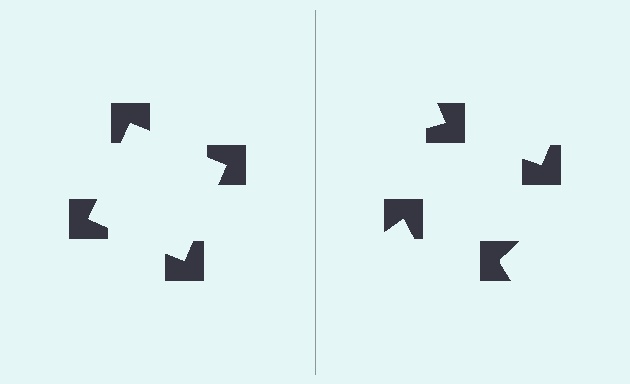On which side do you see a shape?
An illusory square appears on the left side. On the right side the wedge cuts are rotated, so no coherent shape forms.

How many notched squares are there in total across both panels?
8 — 4 on each side.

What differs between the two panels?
The notched squares are positioned identically on both sides; only the wedge orientations differ. On the left they align to a square; on the right they are misaligned.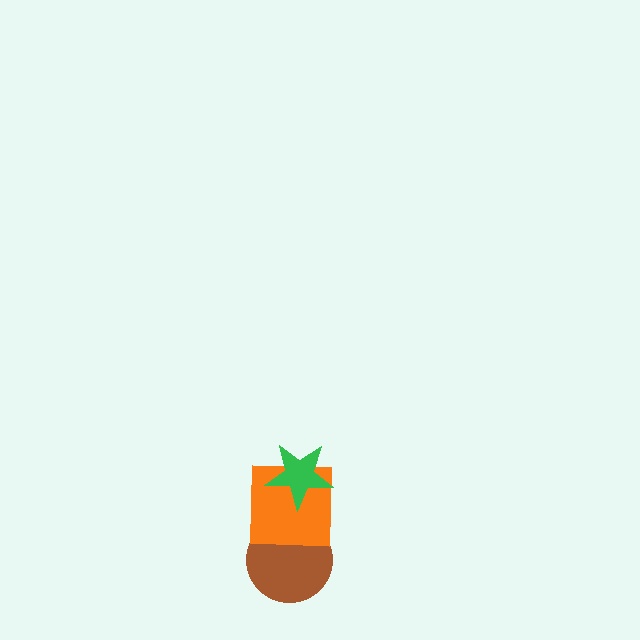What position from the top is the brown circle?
The brown circle is 3rd from the top.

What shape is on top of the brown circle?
The orange square is on top of the brown circle.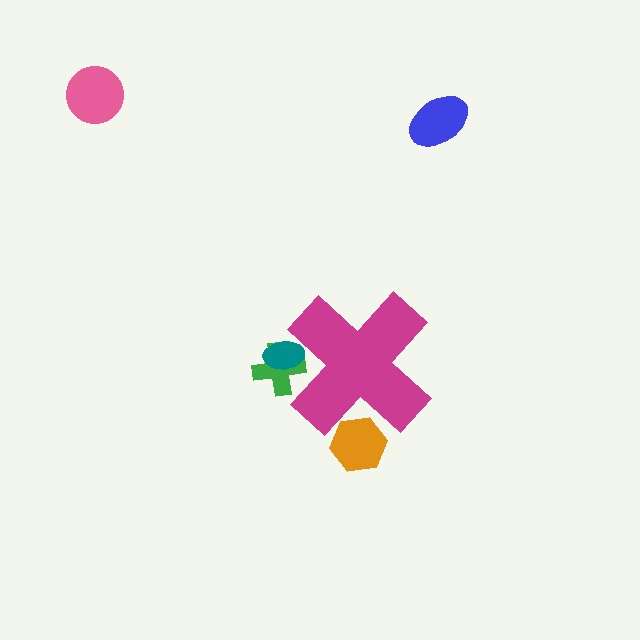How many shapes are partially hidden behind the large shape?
3 shapes are partially hidden.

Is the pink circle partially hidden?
No, the pink circle is fully visible.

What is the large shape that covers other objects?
A magenta cross.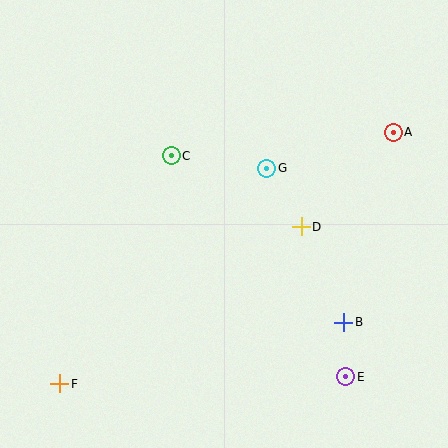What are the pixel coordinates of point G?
Point G is at (267, 168).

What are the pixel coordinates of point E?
Point E is at (346, 377).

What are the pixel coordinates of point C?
Point C is at (171, 156).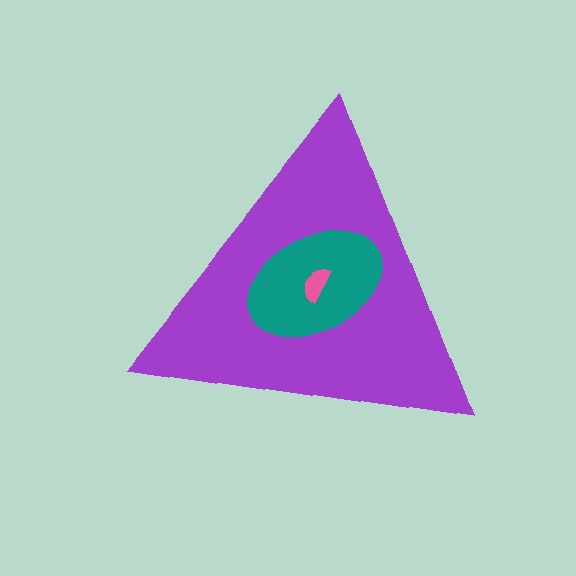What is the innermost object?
The pink semicircle.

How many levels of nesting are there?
3.